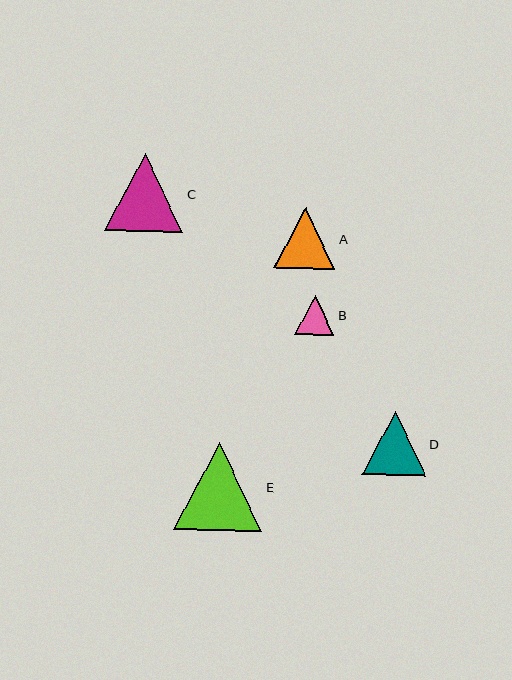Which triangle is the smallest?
Triangle B is the smallest with a size of approximately 40 pixels.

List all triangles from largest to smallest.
From largest to smallest: E, C, D, A, B.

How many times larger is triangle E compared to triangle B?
Triangle E is approximately 2.2 times the size of triangle B.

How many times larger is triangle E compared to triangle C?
Triangle E is approximately 1.1 times the size of triangle C.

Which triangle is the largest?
Triangle E is the largest with a size of approximately 88 pixels.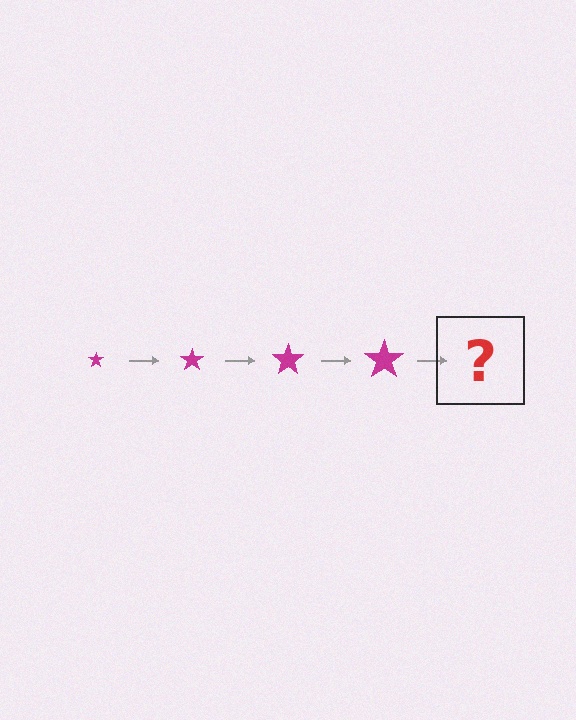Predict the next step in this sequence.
The next step is a magenta star, larger than the previous one.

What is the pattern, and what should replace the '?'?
The pattern is that the star gets progressively larger each step. The '?' should be a magenta star, larger than the previous one.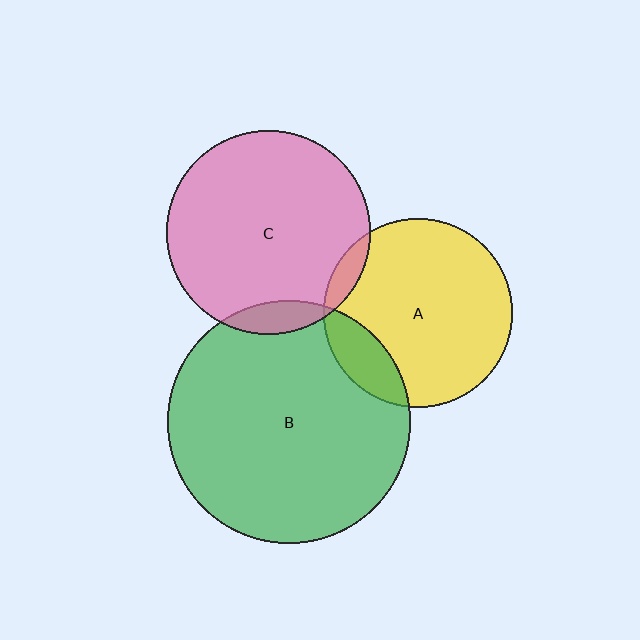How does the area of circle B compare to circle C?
Approximately 1.4 times.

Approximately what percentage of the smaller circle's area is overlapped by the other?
Approximately 5%.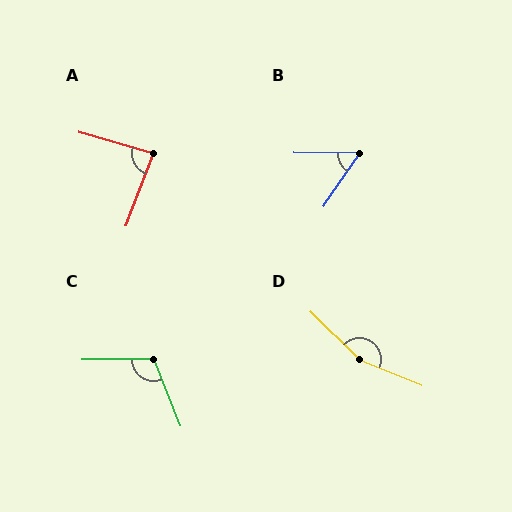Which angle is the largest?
D, at approximately 158 degrees.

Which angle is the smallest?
B, at approximately 56 degrees.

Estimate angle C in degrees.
Approximately 112 degrees.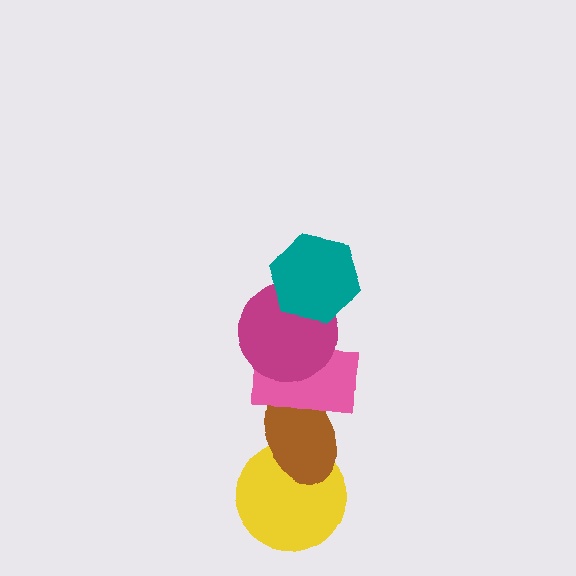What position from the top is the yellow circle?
The yellow circle is 5th from the top.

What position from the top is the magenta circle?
The magenta circle is 2nd from the top.